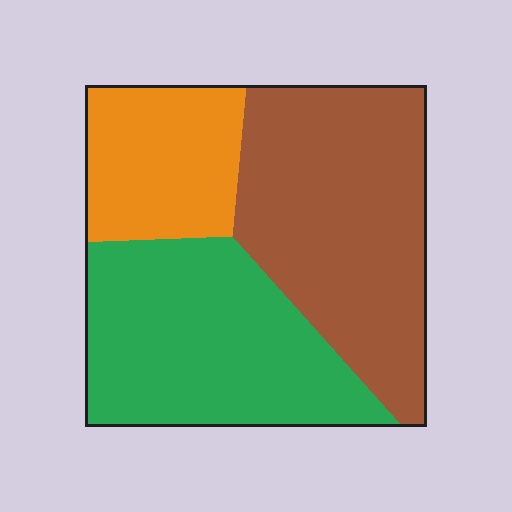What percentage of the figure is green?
Green takes up about three eighths (3/8) of the figure.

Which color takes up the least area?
Orange, at roughly 20%.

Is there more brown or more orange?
Brown.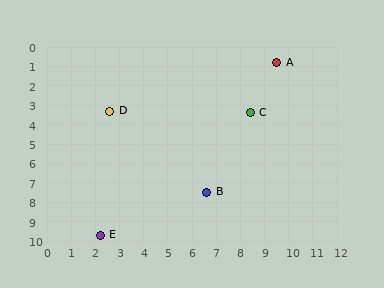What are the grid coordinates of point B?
Point B is at approximately (6.6, 7.5).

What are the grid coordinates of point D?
Point D is at approximately (2.6, 3.3).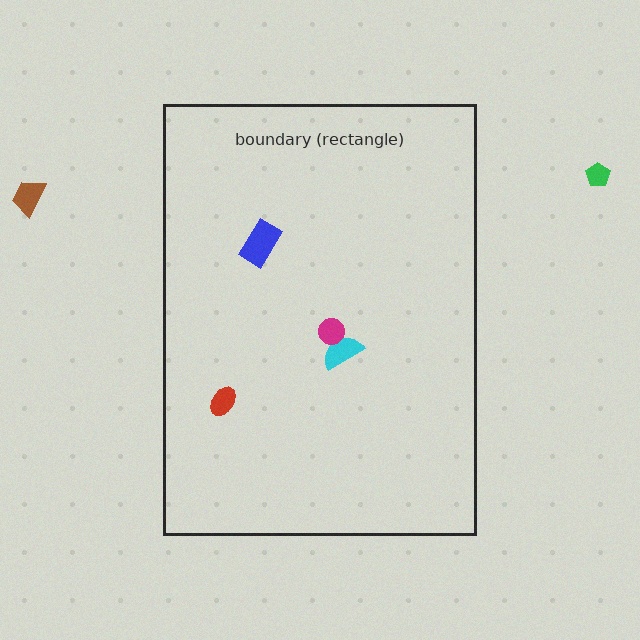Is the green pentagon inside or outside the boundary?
Outside.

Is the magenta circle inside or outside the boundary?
Inside.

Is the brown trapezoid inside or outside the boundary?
Outside.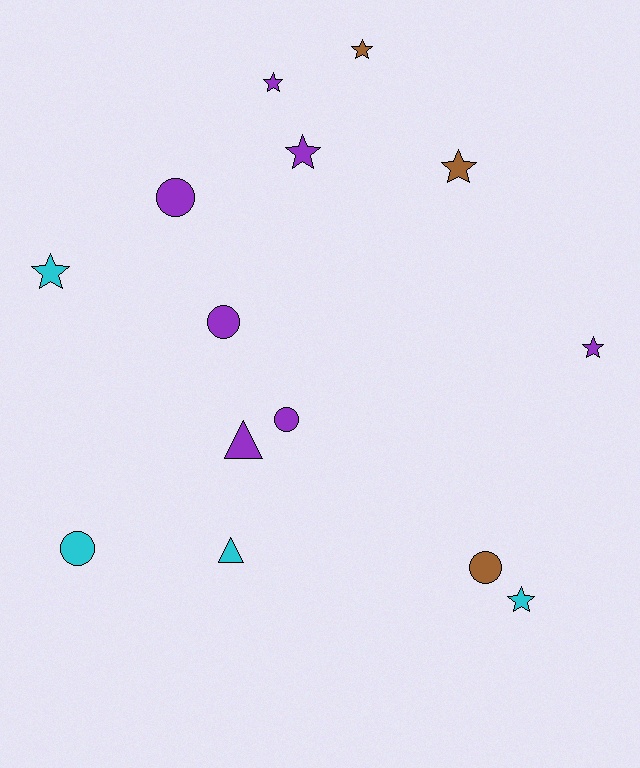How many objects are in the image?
There are 14 objects.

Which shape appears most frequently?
Star, with 7 objects.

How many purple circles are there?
There are 3 purple circles.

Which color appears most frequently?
Purple, with 7 objects.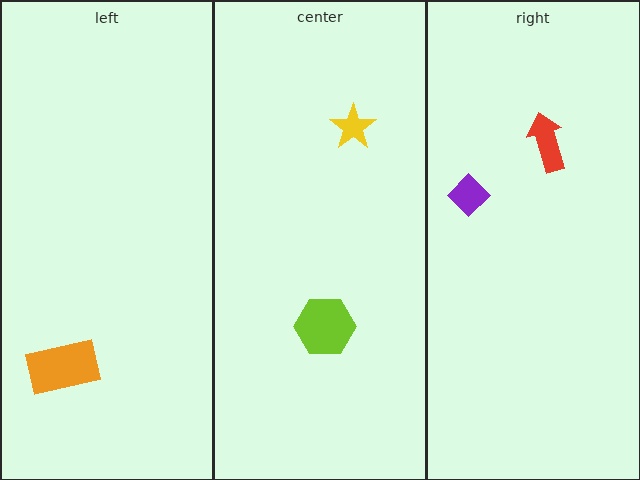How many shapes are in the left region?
1.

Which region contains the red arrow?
The right region.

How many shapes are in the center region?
2.